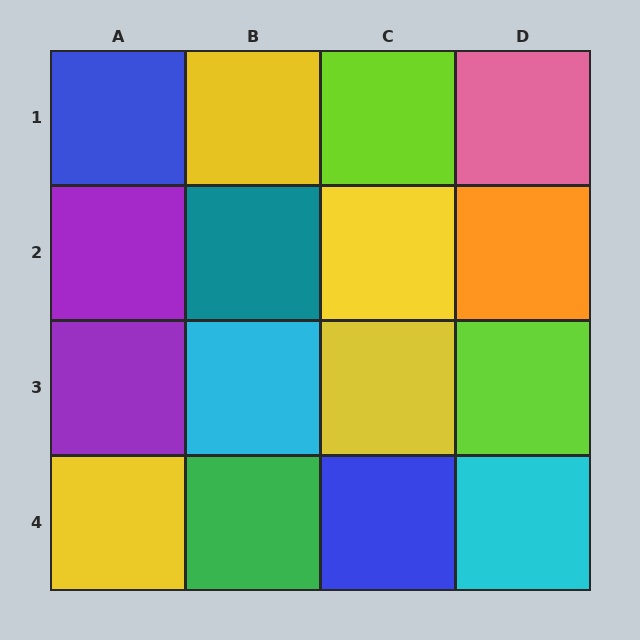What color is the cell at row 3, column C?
Yellow.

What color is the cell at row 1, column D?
Pink.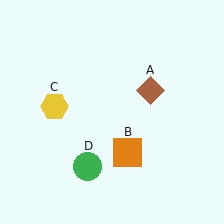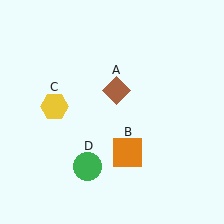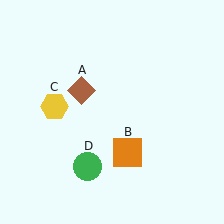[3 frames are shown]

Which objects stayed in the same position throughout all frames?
Orange square (object B) and yellow hexagon (object C) and green circle (object D) remained stationary.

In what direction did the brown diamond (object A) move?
The brown diamond (object A) moved left.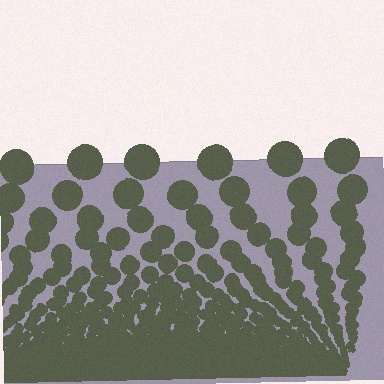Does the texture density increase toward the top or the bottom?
Density increases toward the bottom.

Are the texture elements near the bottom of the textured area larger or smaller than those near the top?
Smaller. The gradient is inverted — elements near the bottom are smaller and denser.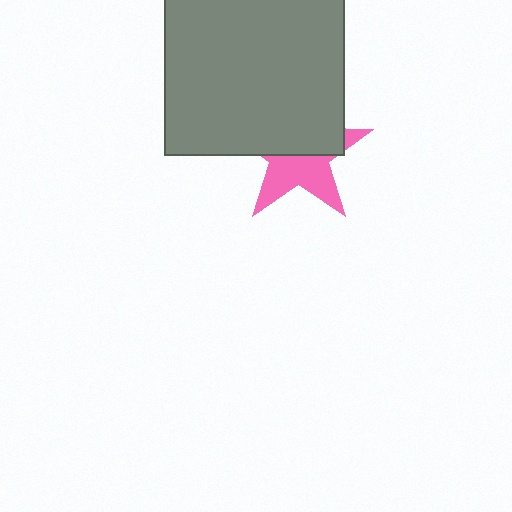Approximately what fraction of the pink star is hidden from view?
Roughly 53% of the pink star is hidden behind the gray rectangle.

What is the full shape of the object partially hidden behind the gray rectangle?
The partially hidden object is a pink star.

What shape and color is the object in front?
The object in front is a gray rectangle.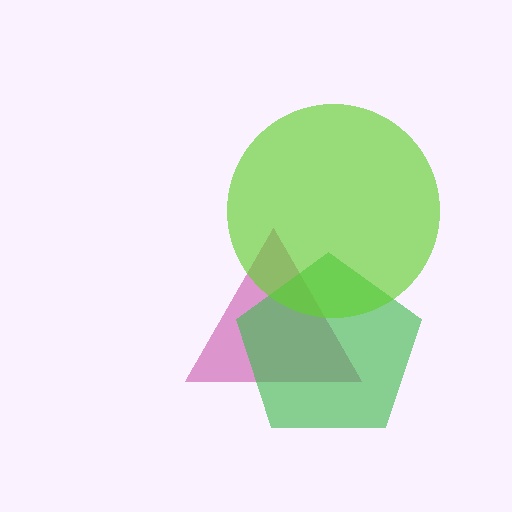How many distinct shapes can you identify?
There are 3 distinct shapes: a magenta triangle, a green pentagon, a lime circle.